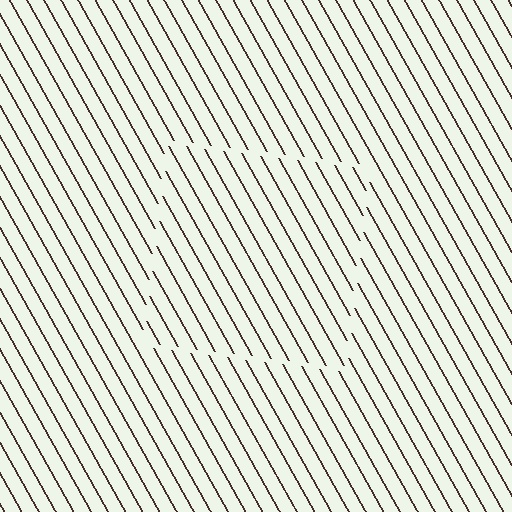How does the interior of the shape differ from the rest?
The interior of the shape contains the same grating, shifted by half a period — the contour is defined by the phase discontinuity where line-ends from the inner and outer gratings abut.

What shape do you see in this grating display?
An illusory square. The interior of the shape contains the same grating, shifted by half a period — the contour is defined by the phase discontinuity where line-ends from the inner and outer gratings abut.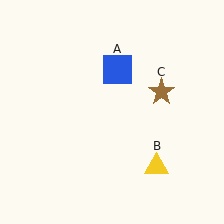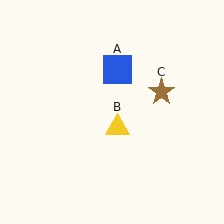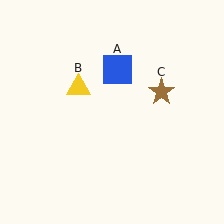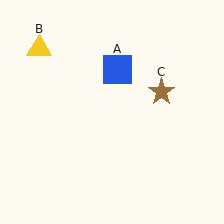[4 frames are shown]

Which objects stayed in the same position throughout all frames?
Blue square (object A) and brown star (object C) remained stationary.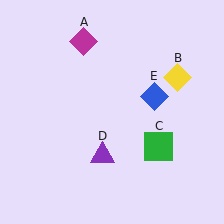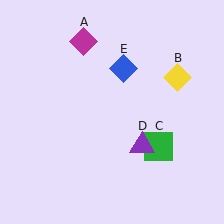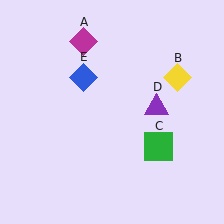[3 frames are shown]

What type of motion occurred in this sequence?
The purple triangle (object D), blue diamond (object E) rotated counterclockwise around the center of the scene.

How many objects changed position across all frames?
2 objects changed position: purple triangle (object D), blue diamond (object E).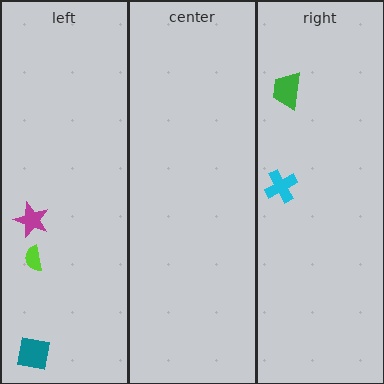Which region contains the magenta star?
The left region.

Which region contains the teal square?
The left region.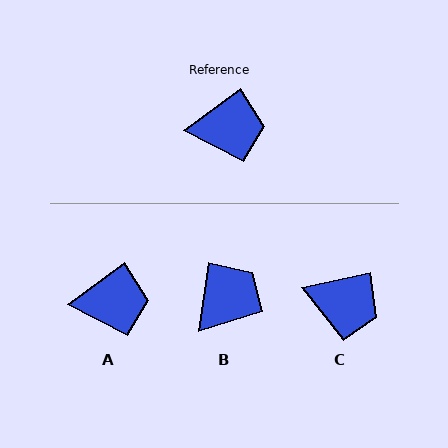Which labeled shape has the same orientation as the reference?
A.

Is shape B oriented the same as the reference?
No, it is off by about 45 degrees.